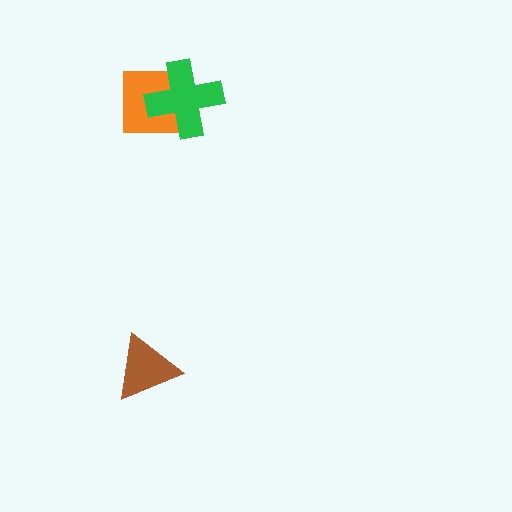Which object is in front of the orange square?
The green cross is in front of the orange square.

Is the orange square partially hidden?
Yes, it is partially covered by another shape.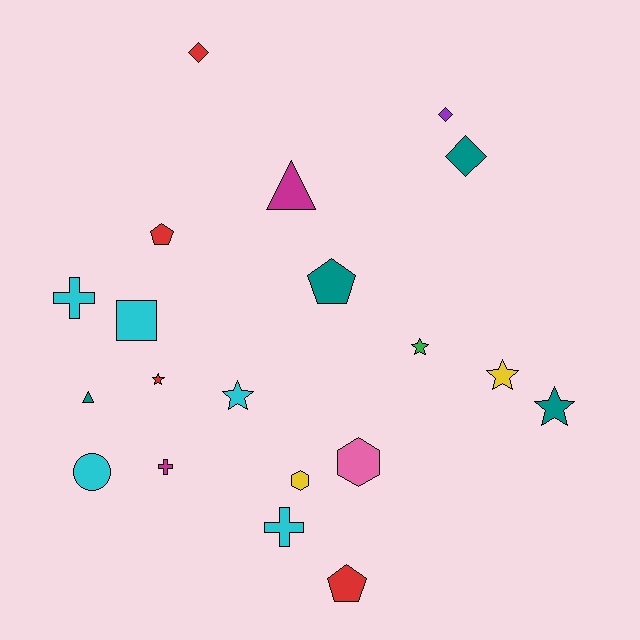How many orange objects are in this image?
There are no orange objects.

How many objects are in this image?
There are 20 objects.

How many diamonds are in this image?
There are 3 diamonds.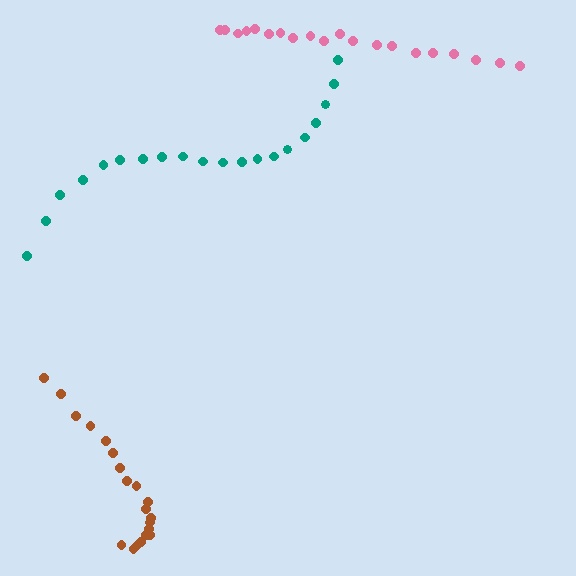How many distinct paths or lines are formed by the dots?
There are 3 distinct paths.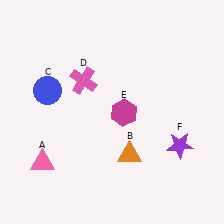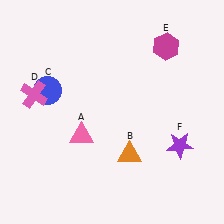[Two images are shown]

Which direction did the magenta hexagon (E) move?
The magenta hexagon (E) moved up.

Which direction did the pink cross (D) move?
The pink cross (D) moved left.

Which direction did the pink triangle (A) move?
The pink triangle (A) moved right.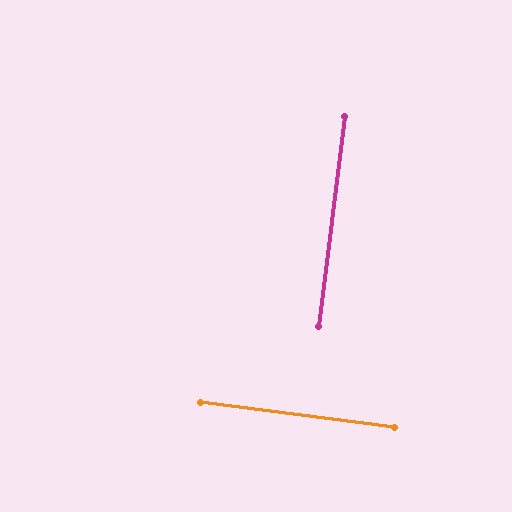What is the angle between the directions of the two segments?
Approximately 90 degrees.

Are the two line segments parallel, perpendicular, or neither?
Perpendicular — they meet at approximately 90°.